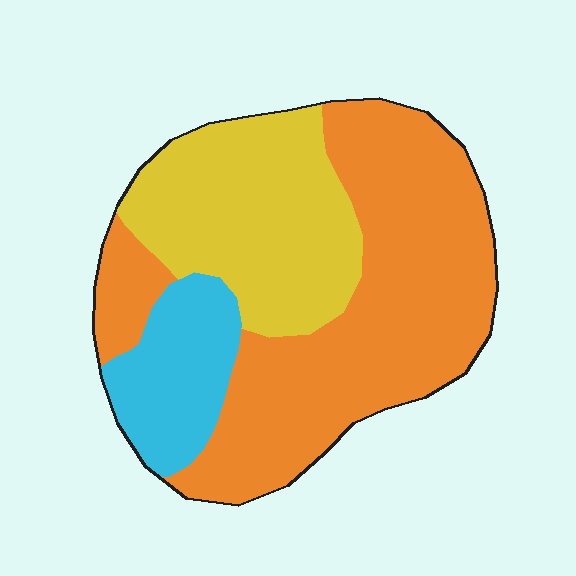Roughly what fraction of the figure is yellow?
Yellow takes up about one third (1/3) of the figure.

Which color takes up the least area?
Cyan, at roughly 15%.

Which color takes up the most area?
Orange, at roughly 55%.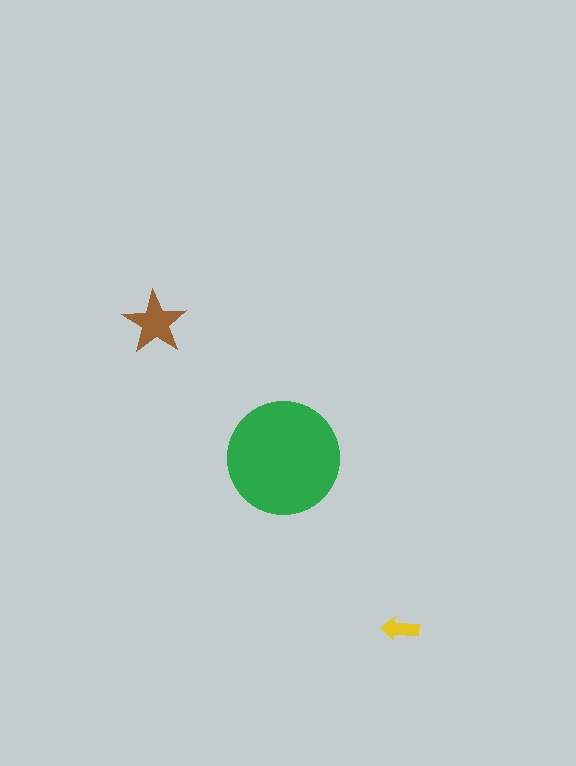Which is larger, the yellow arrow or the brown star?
The brown star.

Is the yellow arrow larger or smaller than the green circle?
Smaller.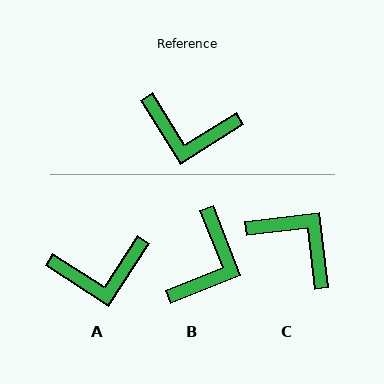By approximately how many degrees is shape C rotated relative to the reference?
Approximately 155 degrees counter-clockwise.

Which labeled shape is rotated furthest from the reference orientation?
C, about 155 degrees away.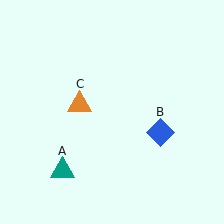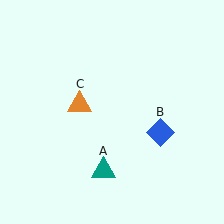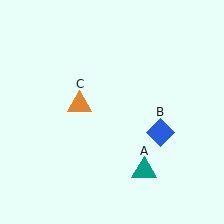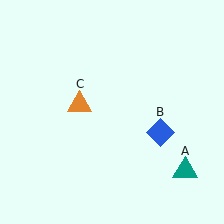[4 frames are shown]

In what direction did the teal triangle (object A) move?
The teal triangle (object A) moved right.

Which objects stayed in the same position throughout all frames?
Blue diamond (object B) and orange triangle (object C) remained stationary.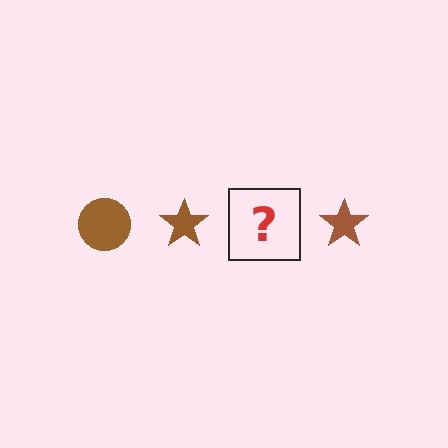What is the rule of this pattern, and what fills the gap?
The rule is that the pattern cycles through circle, star shapes in brown. The gap should be filled with a brown circle.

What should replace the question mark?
The question mark should be replaced with a brown circle.